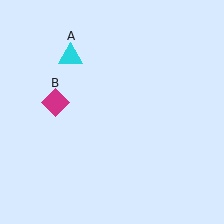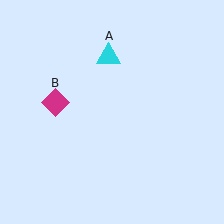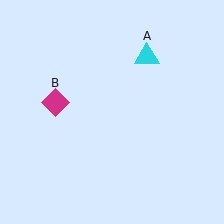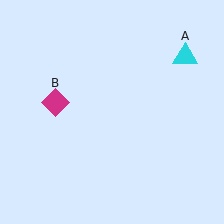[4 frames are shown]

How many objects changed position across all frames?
1 object changed position: cyan triangle (object A).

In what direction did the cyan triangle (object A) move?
The cyan triangle (object A) moved right.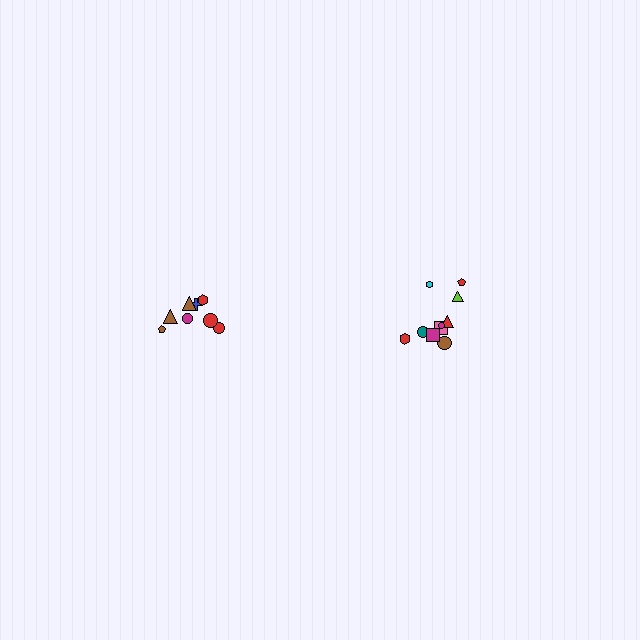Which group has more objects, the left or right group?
The right group.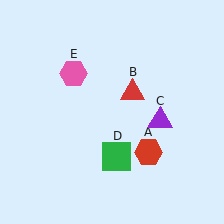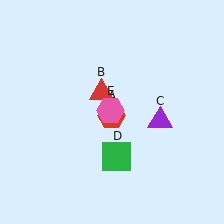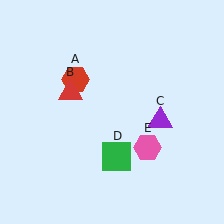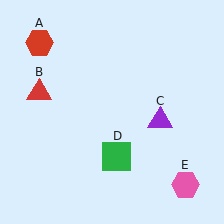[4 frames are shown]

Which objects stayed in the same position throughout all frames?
Purple triangle (object C) and green square (object D) remained stationary.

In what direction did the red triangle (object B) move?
The red triangle (object B) moved left.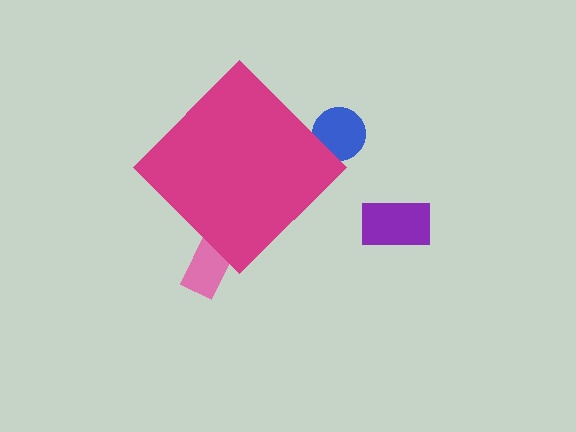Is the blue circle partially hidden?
Yes, the blue circle is partially hidden behind the magenta diamond.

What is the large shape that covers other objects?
A magenta diamond.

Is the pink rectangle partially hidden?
Yes, the pink rectangle is partially hidden behind the magenta diamond.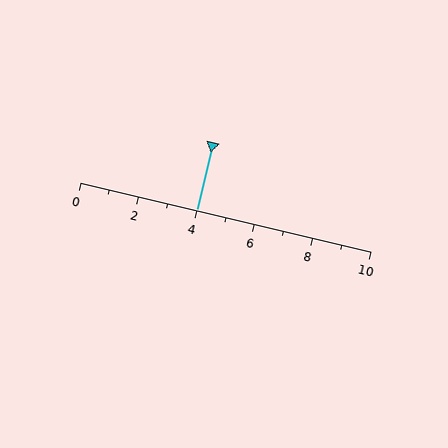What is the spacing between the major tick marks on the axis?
The major ticks are spaced 2 apart.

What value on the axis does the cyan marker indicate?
The marker indicates approximately 4.